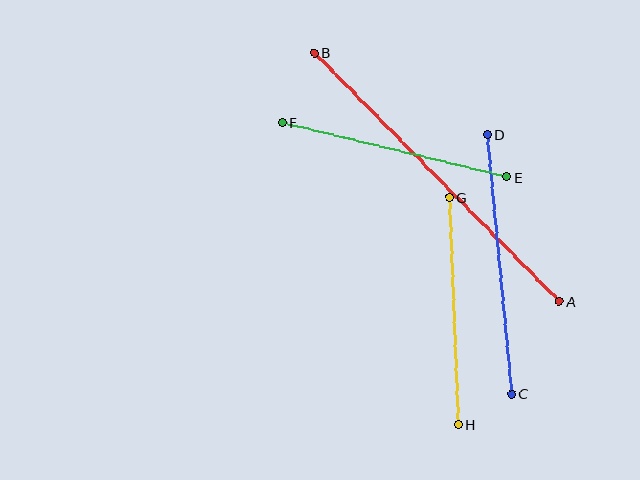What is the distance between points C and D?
The distance is approximately 260 pixels.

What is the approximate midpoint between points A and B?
The midpoint is at approximately (437, 177) pixels.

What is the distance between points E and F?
The distance is approximately 231 pixels.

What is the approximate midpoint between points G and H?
The midpoint is at approximately (454, 311) pixels.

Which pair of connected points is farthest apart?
Points A and B are farthest apart.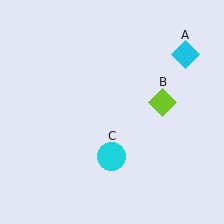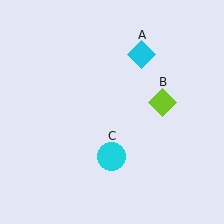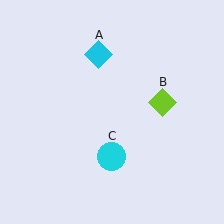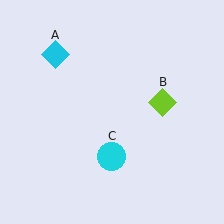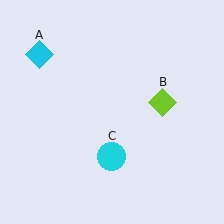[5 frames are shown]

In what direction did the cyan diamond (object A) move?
The cyan diamond (object A) moved left.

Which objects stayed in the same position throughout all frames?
Lime diamond (object B) and cyan circle (object C) remained stationary.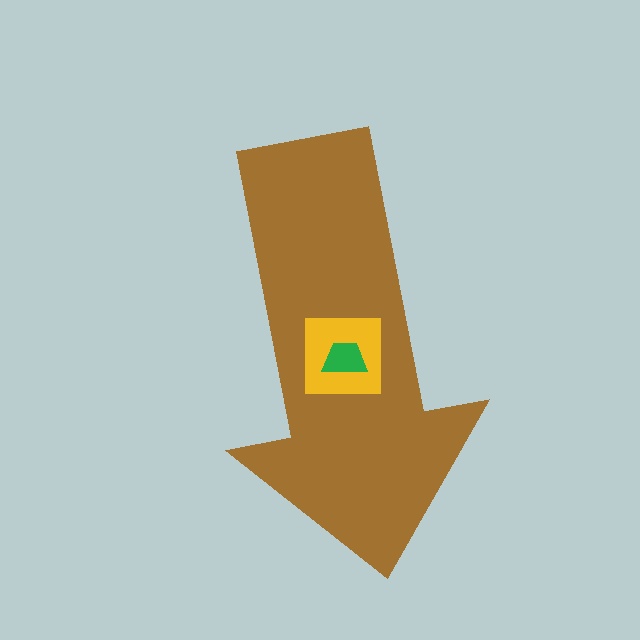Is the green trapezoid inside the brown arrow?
Yes.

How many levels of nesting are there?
3.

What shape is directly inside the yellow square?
The green trapezoid.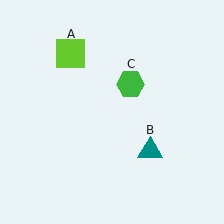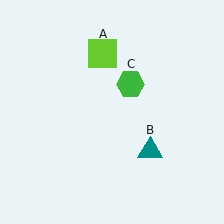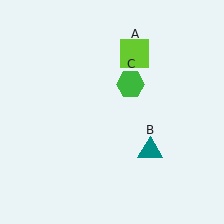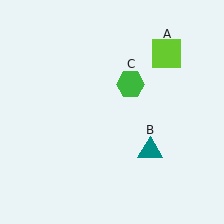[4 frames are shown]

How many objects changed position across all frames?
1 object changed position: lime square (object A).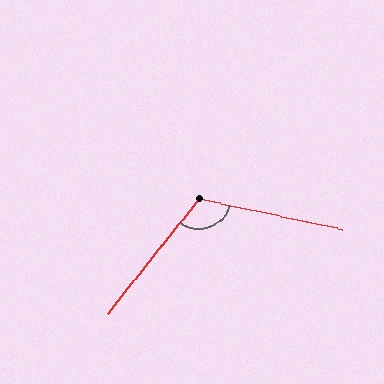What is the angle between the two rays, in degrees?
Approximately 117 degrees.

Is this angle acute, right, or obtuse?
It is obtuse.